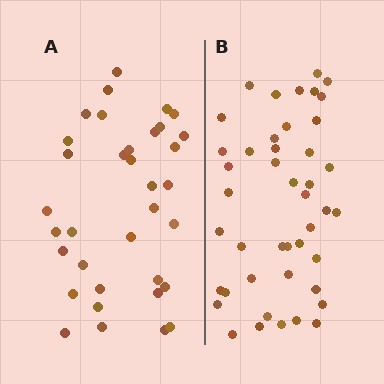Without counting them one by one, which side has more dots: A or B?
Region B (the right region) has more dots.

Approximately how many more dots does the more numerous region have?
Region B has roughly 8 or so more dots than region A.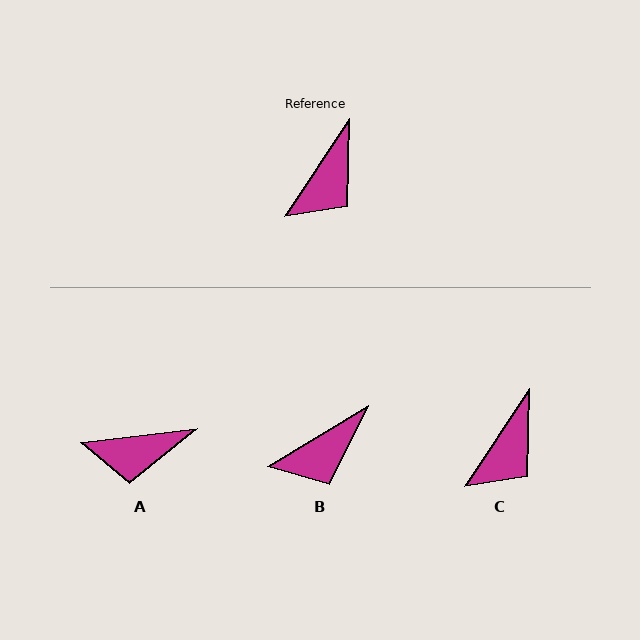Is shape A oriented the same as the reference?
No, it is off by about 49 degrees.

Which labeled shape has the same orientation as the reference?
C.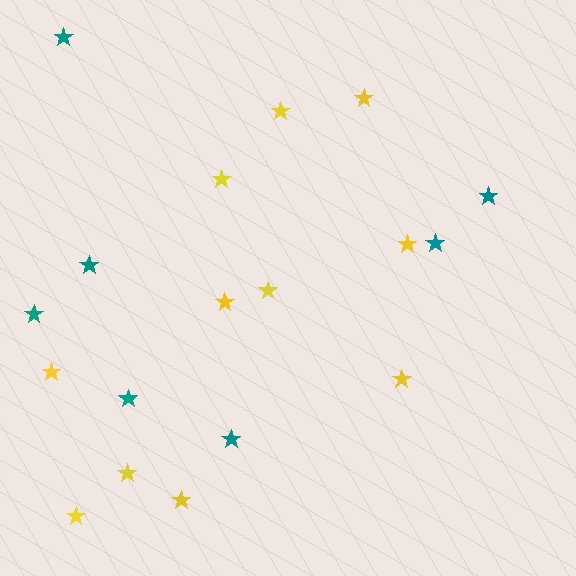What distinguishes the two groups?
There are 2 groups: one group of yellow stars (11) and one group of teal stars (7).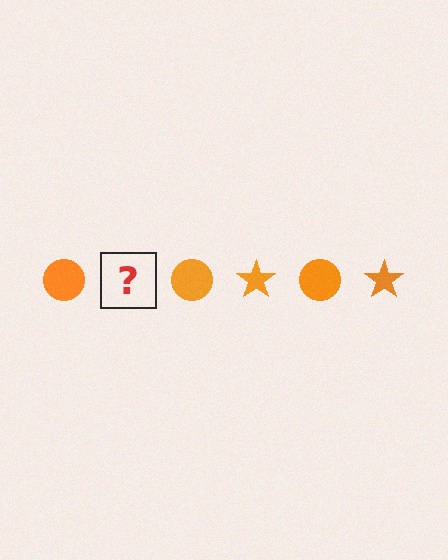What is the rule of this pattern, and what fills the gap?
The rule is that the pattern cycles through circle, star shapes in orange. The gap should be filled with an orange star.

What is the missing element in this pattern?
The missing element is an orange star.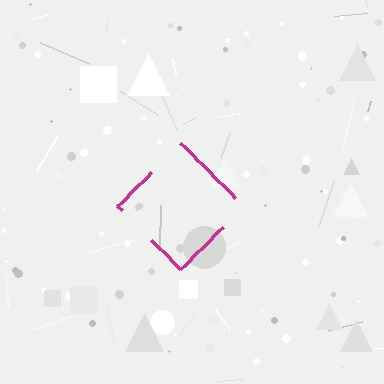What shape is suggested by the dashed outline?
The dashed outline suggests a diamond.